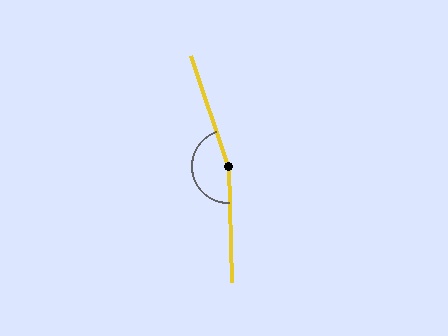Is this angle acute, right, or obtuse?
It is obtuse.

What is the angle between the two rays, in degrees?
Approximately 162 degrees.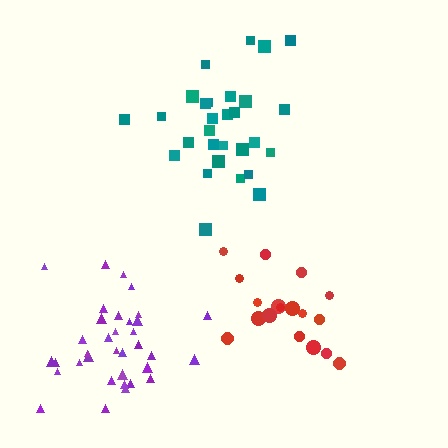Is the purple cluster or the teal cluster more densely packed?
Purple.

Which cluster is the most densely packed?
Purple.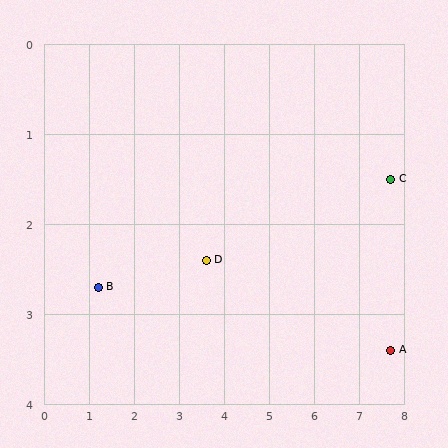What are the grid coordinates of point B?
Point B is at approximately (1.2, 2.7).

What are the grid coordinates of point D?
Point D is at approximately (3.6, 2.4).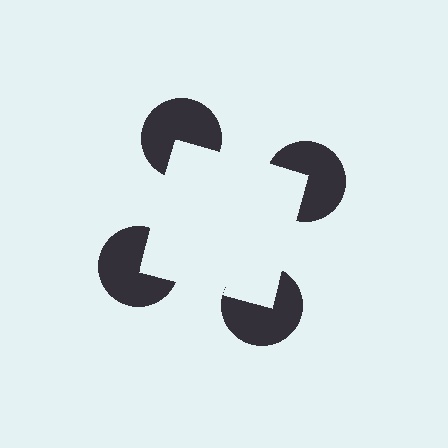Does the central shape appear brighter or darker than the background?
It typically appears slightly brighter than the background, even though no actual brightness change is drawn.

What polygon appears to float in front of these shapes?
An illusory square — its edges are inferred from the aligned wedge cuts in the pac-man discs, not physically drawn.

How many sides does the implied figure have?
4 sides.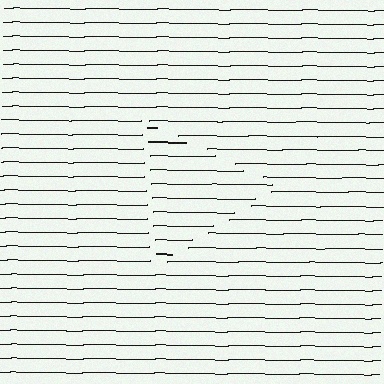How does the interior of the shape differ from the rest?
The interior of the shape contains the same grating, shifted by half a period — the contour is defined by the phase discontinuity where line-ends from the inner and outer gratings abut.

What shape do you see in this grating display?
An illusory triangle. The interior of the shape contains the same grating, shifted by half a period — the contour is defined by the phase discontinuity where line-ends from the inner and outer gratings abut.